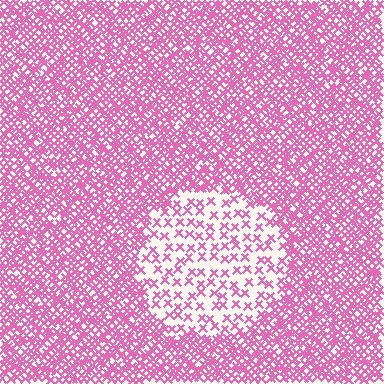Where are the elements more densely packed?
The elements are more densely packed outside the circle boundary.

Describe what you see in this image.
The image contains small pink elements arranged at two different densities. A circle-shaped region is visible where the elements are less densely packed than the surrounding area.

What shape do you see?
I see a circle.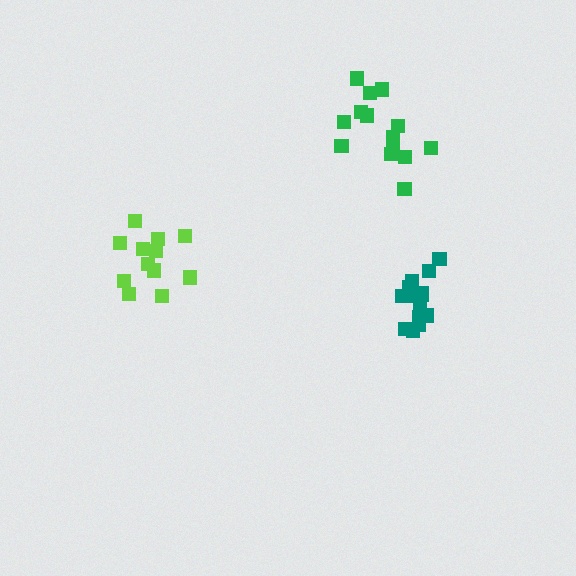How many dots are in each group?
Group 1: 12 dots, Group 2: 14 dots, Group 3: 15 dots (41 total).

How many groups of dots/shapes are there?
There are 3 groups.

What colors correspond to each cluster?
The clusters are colored: lime, green, teal.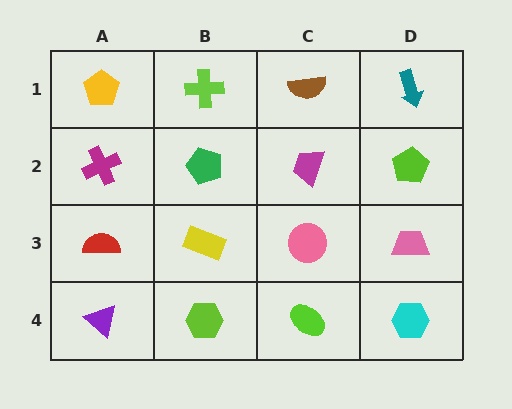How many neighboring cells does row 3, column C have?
4.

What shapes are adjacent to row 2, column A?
A yellow pentagon (row 1, column A), a red semicircle (row 3, column A), a green pentagon (row 2, column B).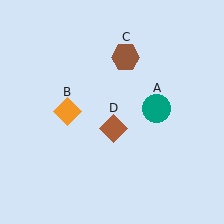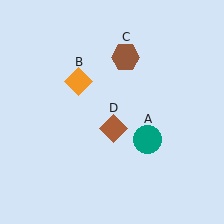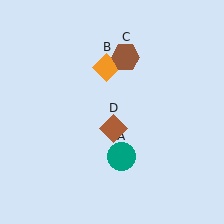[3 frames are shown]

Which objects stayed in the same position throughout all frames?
Brown hexagon (object C) and brown diamond (object D) remained stationary.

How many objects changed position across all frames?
2 objects changed position: teal circle (object A), orange diamond (object B).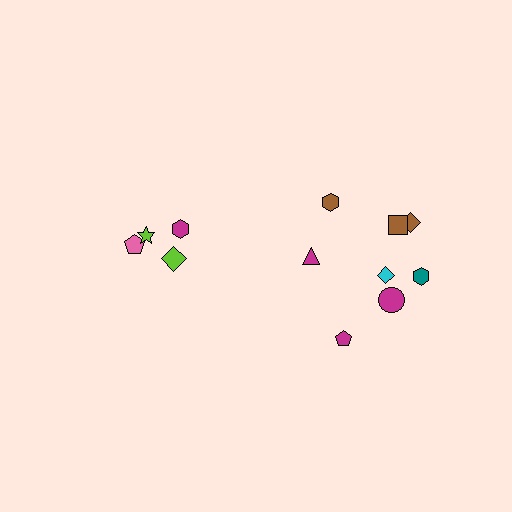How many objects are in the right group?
There are 8 objects.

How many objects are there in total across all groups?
There are 12 objects.